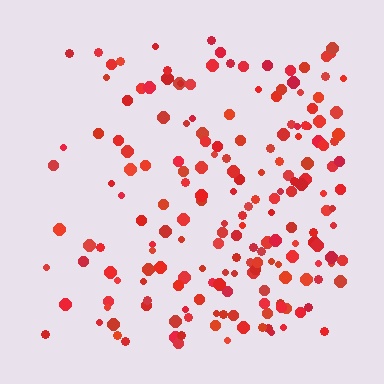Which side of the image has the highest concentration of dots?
The right.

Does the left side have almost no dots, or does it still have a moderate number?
Still a moderate number, just noticeably fewer than the right.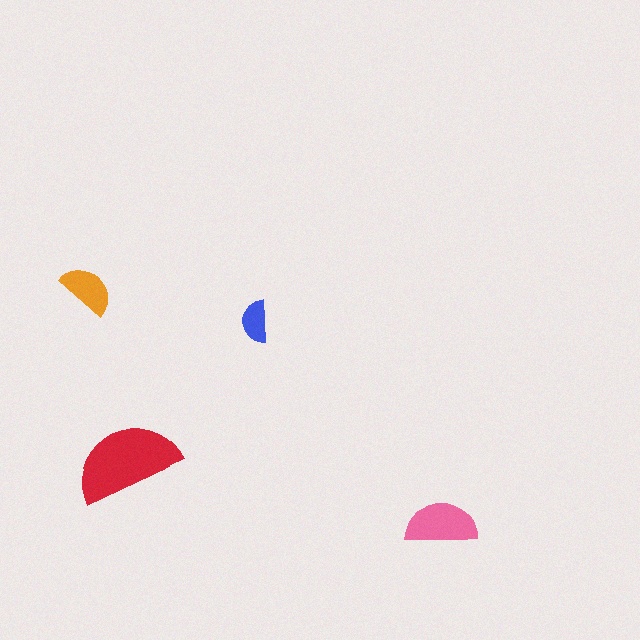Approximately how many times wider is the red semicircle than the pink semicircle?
About 1.5 times wider.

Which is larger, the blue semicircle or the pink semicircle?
The pink one.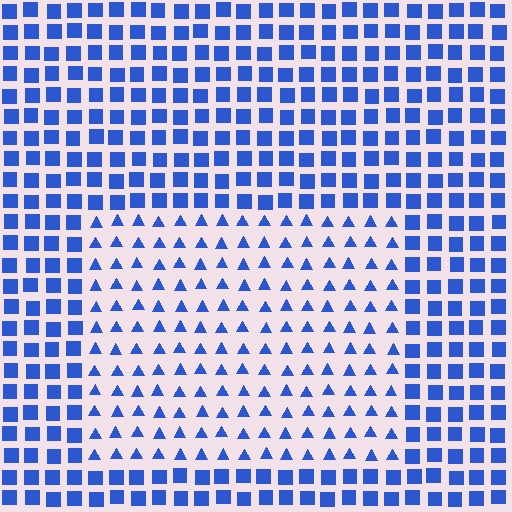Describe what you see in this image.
The image is filled with small blue elements arranged in a uniform grid. A rectangle-shaped region contains triangles, while the surrounding area contains squares. The boundary is defined purely by the change in element shape.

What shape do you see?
I see a rectangle.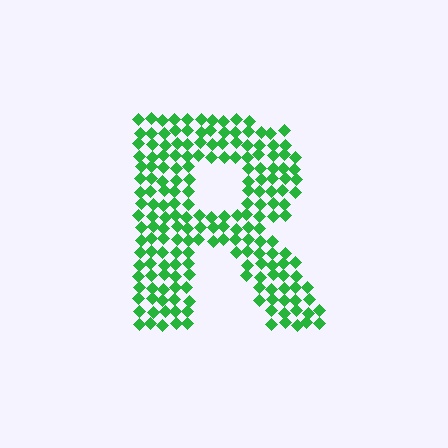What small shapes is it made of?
It is made of small diamonds.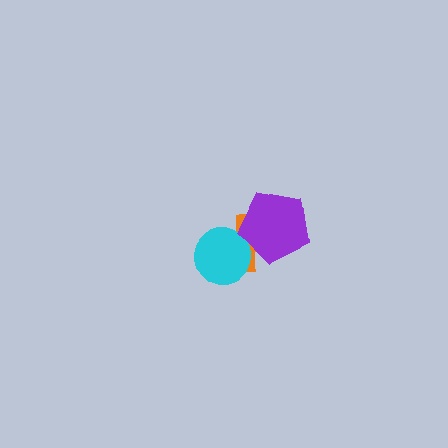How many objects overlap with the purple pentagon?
1 object overlaps with the purple pentagon.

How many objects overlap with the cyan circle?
1 object overlaps with the cyan circle.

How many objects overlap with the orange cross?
2 objects overlap with the orange cross.